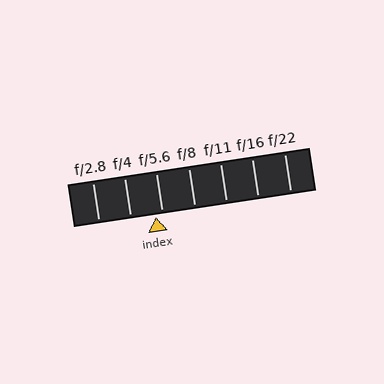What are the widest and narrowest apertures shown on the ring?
The widest aperture shown is f/2.8 and the narrowest is f/22.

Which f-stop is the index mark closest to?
The index mark is closest to f/5.6.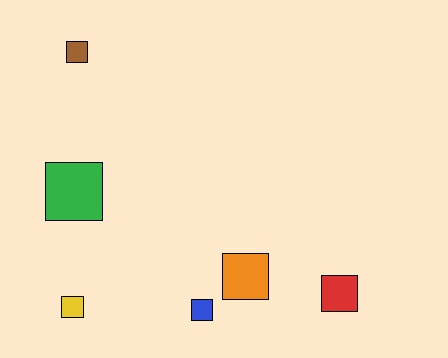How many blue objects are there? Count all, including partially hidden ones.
There is 1 blue object.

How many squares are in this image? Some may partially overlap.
There are 6 squares.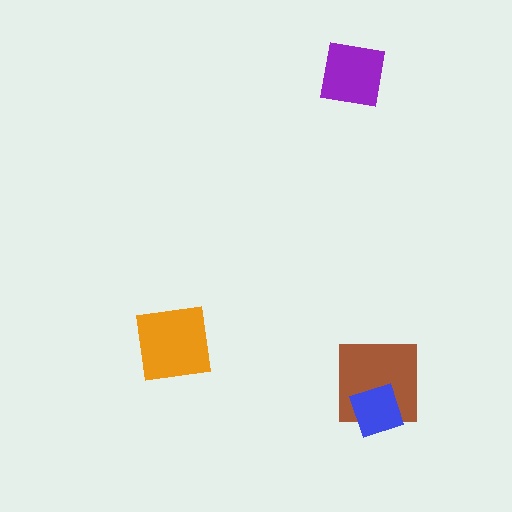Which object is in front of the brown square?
The blue diamond is in front of the brown square.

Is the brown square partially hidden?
Yes, it is partially covered by another shape.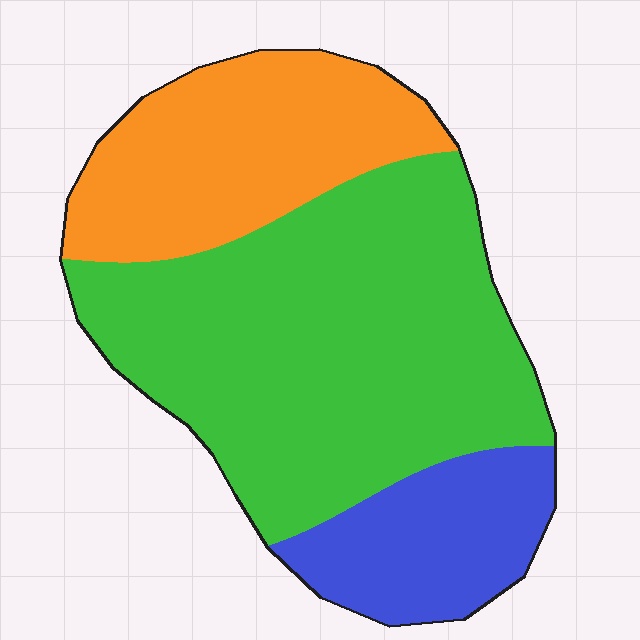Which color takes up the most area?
Green, at roughly 55%.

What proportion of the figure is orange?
Orange covers 27% of the figure.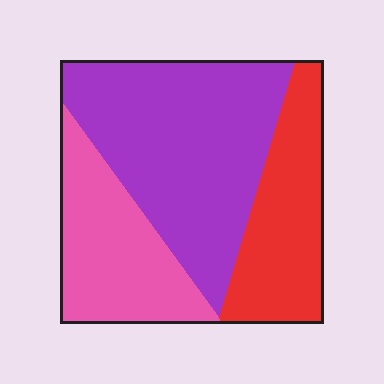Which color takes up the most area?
Purple, at roughly 50%.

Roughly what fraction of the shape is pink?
Pink takes up about one quarter (1/4) of the shape.